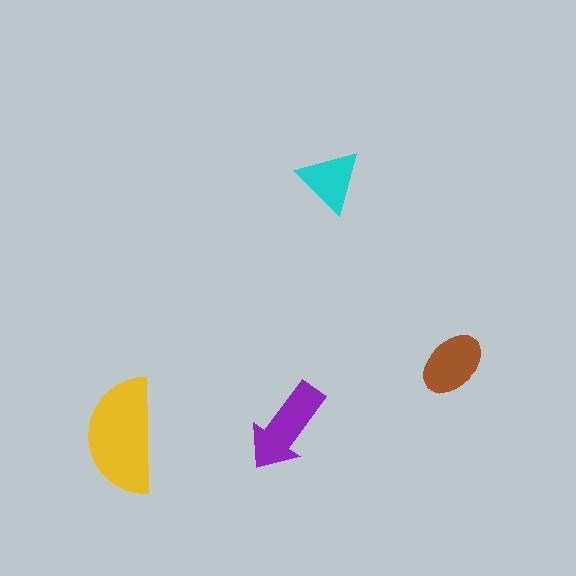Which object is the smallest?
The cyan triangle.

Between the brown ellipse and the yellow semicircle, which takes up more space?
The yellow semicircle.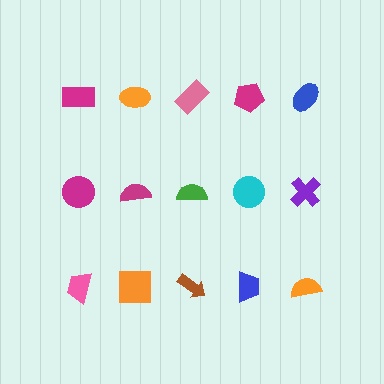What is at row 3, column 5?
An orange semicircle.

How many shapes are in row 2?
5 shapes.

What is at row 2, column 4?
A cyan circle.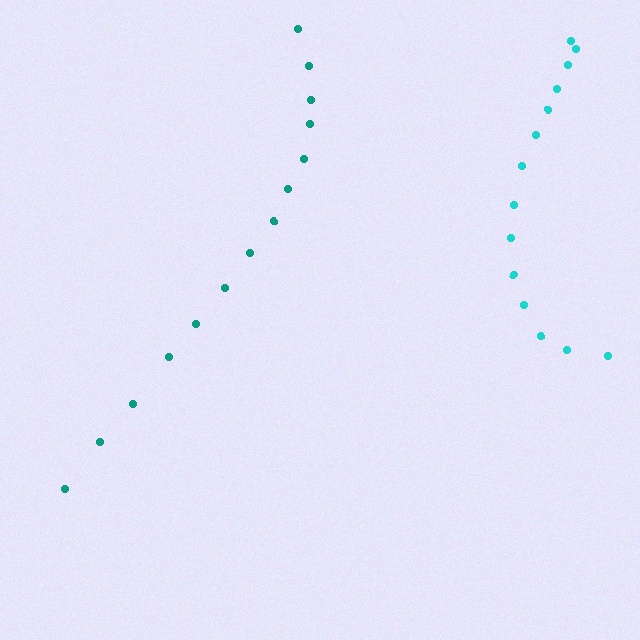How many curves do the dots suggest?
There are 2 distinct paths.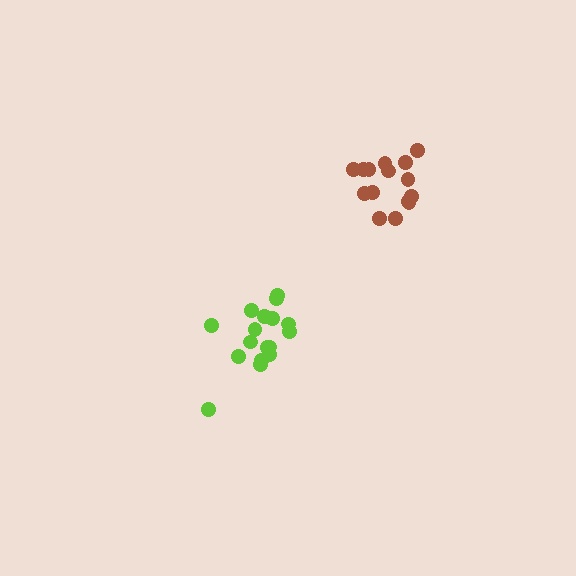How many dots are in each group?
Group 1: 17 dots, Group 2: 15 dots (32 total).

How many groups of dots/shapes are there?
There are 2 groups.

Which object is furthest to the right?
The brown cluster is rightmost.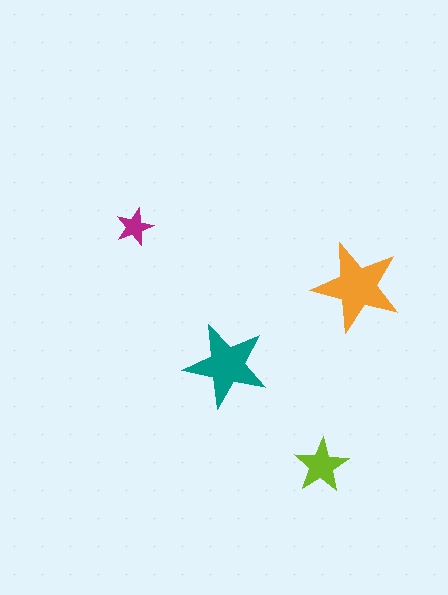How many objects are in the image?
There are 4 objects in the image.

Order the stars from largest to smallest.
the orange one, the teal one, the lime one, the magenta one.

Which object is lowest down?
The lime star is bottommost.